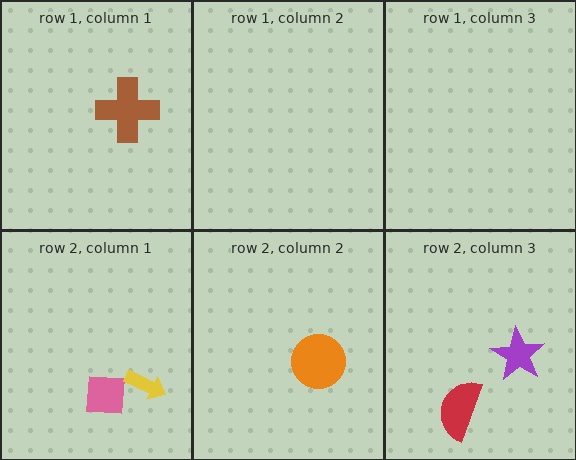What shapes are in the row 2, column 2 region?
The orange circle.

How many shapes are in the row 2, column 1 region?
2.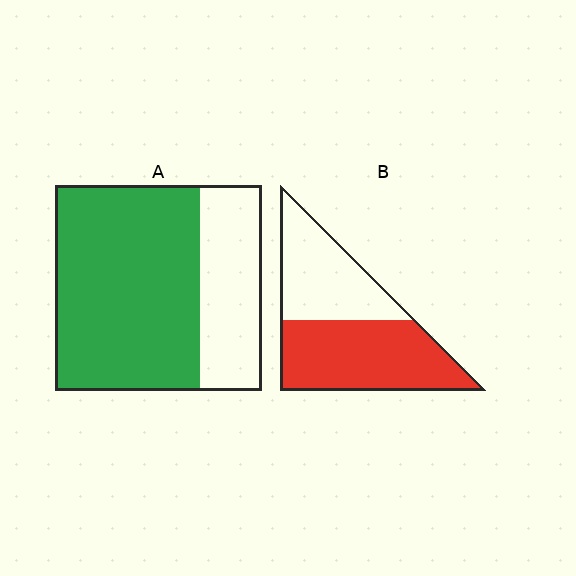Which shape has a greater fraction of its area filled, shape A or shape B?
Shape A.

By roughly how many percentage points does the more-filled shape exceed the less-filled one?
By roughly 15 percentage points (A over B).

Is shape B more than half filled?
Yes.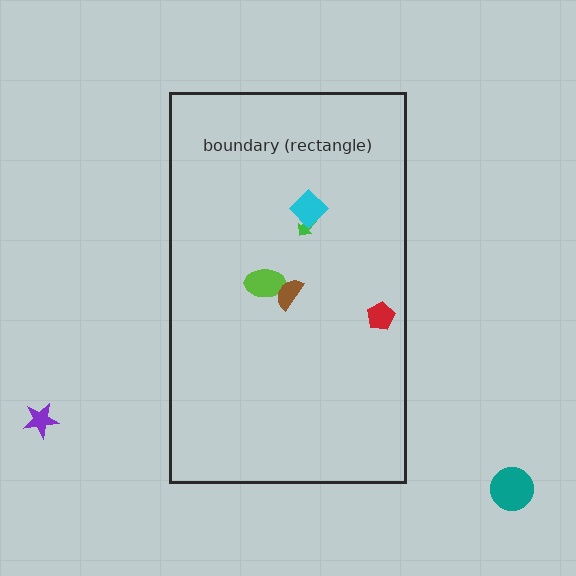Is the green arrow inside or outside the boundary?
Inside.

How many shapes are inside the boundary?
5 inside, 2 outside.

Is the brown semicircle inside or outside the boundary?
Inside.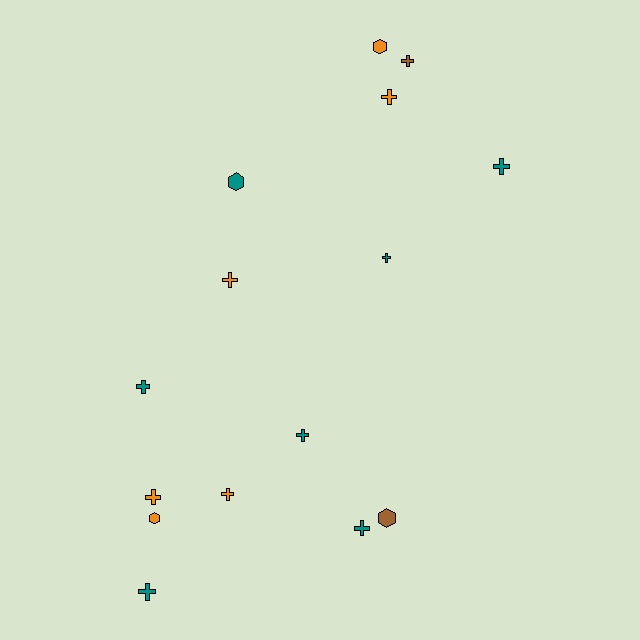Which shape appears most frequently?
Cross, with 11 objects.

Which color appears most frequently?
Teal, with 7 objects.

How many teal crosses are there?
There are 6 teal crosses.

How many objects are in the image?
There are 15 objects.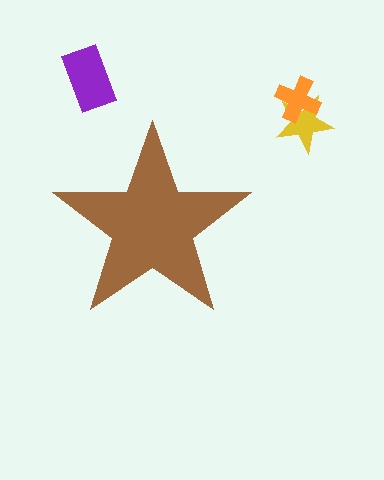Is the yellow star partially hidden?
No, the yellow star is fully visible.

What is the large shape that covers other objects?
A brown star.